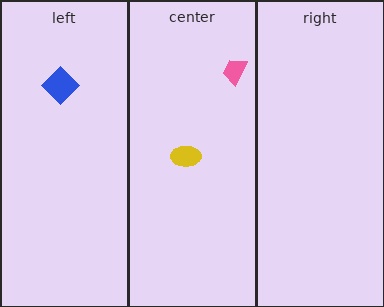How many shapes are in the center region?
2.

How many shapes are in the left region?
1.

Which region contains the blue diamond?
The left region.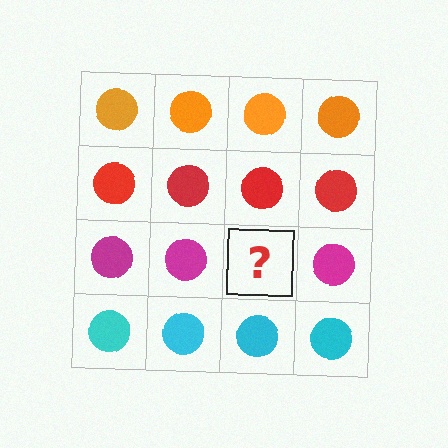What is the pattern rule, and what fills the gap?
The rule is that each row has a consistent color. The gap should be filled with a magenta circle.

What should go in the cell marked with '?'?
The missing cell should contain a magenta circle.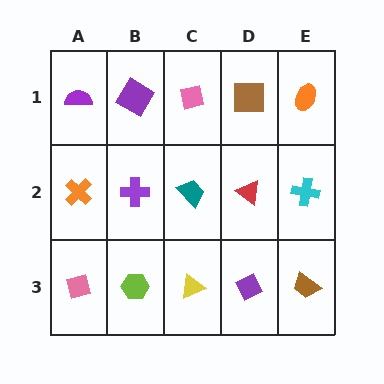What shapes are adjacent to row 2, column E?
An orange ellipse (row 1, column E), a brown trapezoid (row 3, column E), a red triangle (row 2, column D).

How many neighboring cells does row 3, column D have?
3.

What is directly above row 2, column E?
An orange ellipse.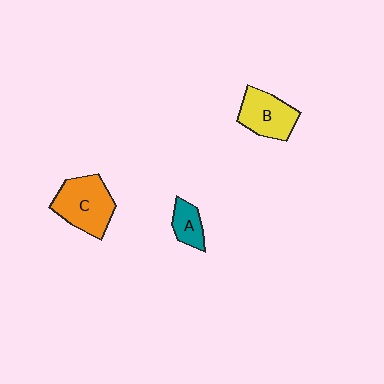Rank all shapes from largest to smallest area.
From largest to smallest: C (orange), B (yellow), A (teal).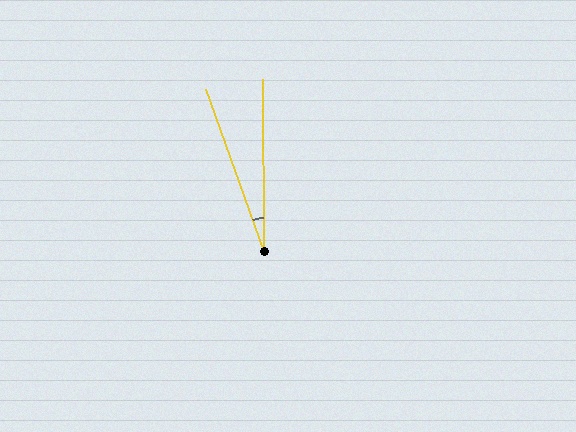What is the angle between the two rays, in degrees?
Approximately 19 degrees.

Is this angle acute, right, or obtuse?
It is acute.